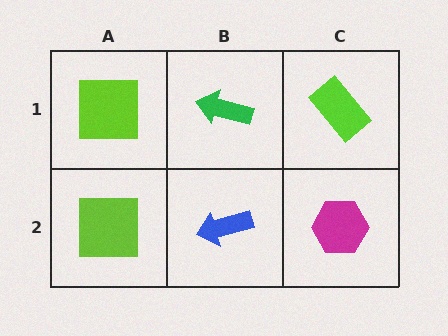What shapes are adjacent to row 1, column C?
A magenta hexagon (row 2, column C), a green arrow (row 1, column B).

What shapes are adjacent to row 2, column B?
A green arrow (row 1, column B), a lime square (row 2, column A), a magenta hexagon (row 2, column C).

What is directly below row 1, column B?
A blue arrow.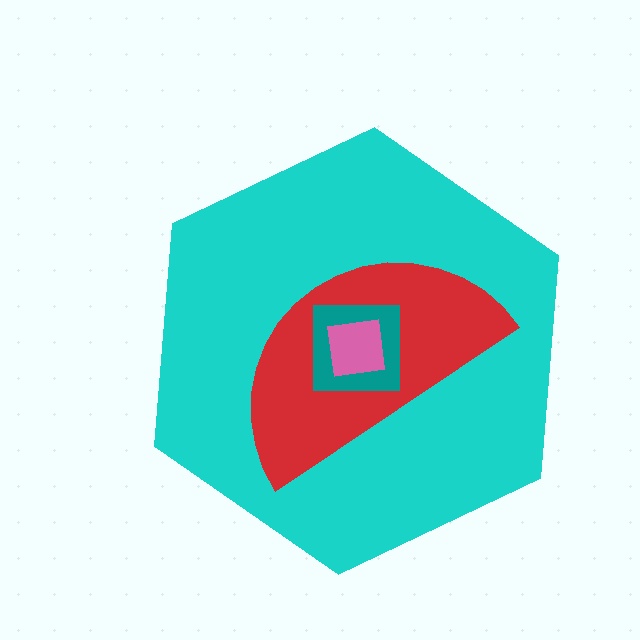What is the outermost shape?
The cyan hexagon.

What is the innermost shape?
The pink square.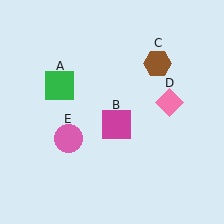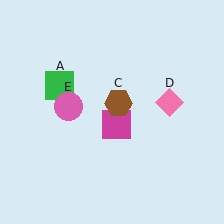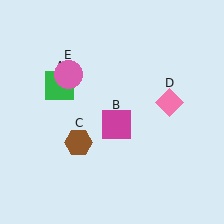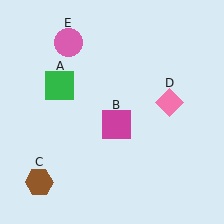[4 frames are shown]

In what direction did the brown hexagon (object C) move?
The brown hexagon (object C) moved down and to the left.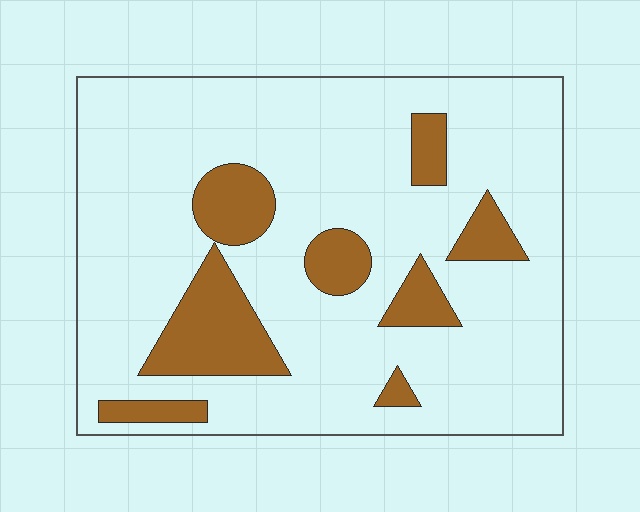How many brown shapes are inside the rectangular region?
8.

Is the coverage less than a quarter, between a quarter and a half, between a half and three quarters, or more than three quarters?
Less than a quarter.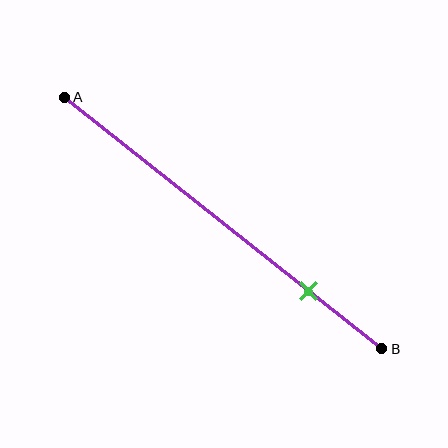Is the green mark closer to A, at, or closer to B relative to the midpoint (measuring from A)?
The green mark is closer to point B than the midpoint of segment AB.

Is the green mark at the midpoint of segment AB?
No, the mark is at about 75% from A, not at the 50% midpoint.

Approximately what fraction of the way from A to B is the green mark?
The green mark is approximately 75% of the way from A to B.